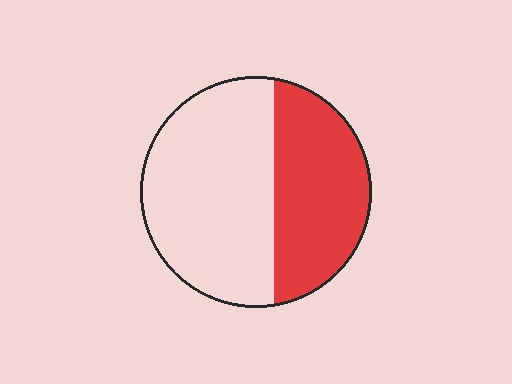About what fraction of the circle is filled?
About two fifths (2/5).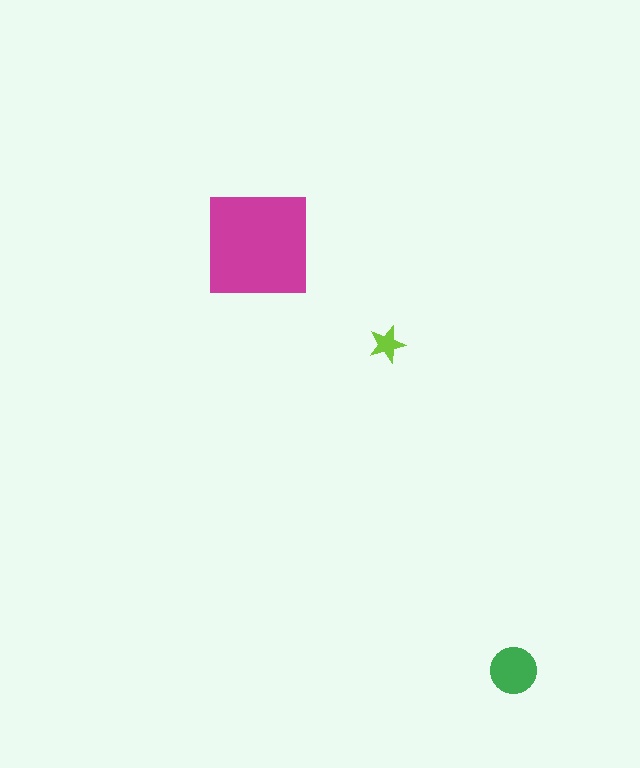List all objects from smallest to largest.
The lime star, the green circle, the magenta square.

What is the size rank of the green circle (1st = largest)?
2nd.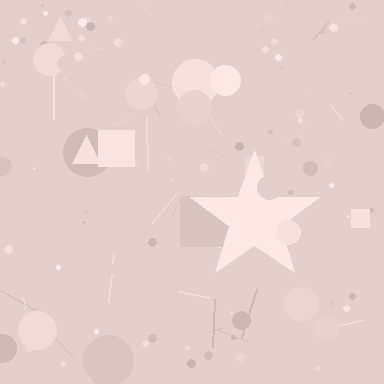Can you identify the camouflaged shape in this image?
The camouflaged shape is a star.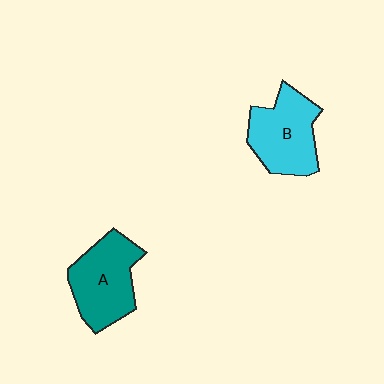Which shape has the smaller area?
Shape B (cyan).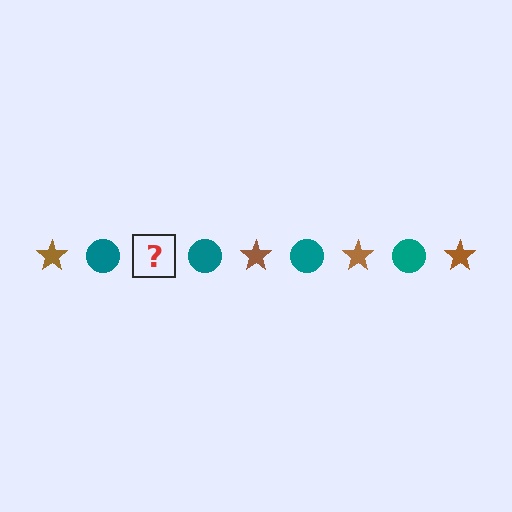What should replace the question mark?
The question mark should be replaced with a brown star.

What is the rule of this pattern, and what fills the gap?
The rule is that the pattern alternates between brown star and teal circle. The gap should be filled with a brown star.